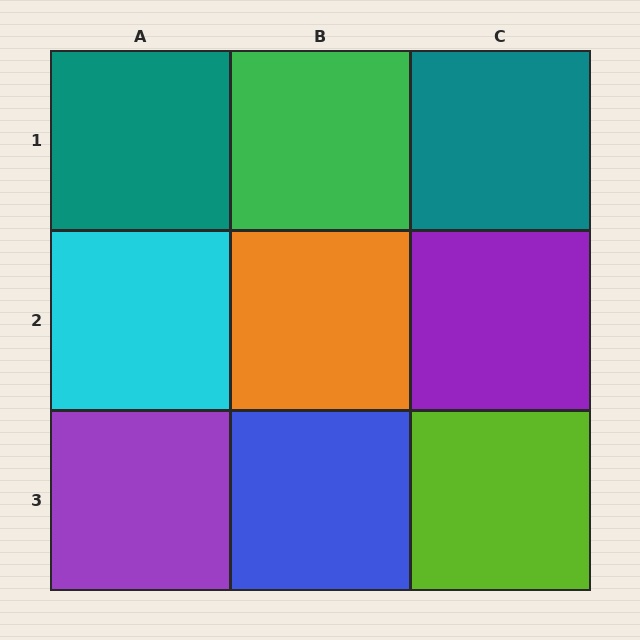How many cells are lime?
1 cell is lime.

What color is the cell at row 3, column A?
Purple.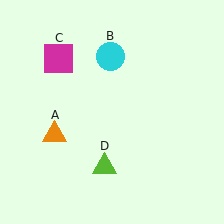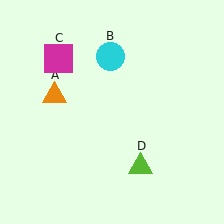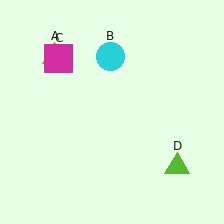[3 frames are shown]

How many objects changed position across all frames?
2 objects changed position: orange triangle (object A), lime triangle (object D).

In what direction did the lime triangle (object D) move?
The lime triangle (object D) moved right.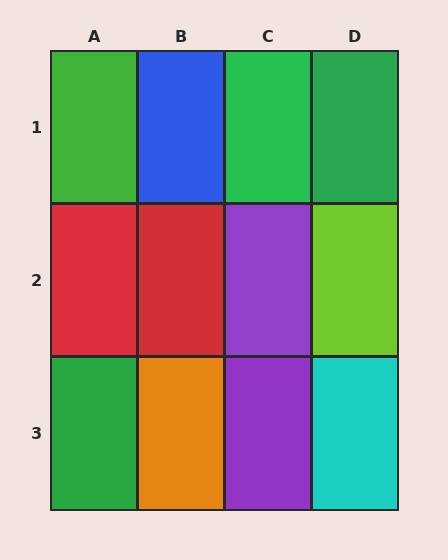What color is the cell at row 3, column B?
Orange.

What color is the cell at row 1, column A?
Green.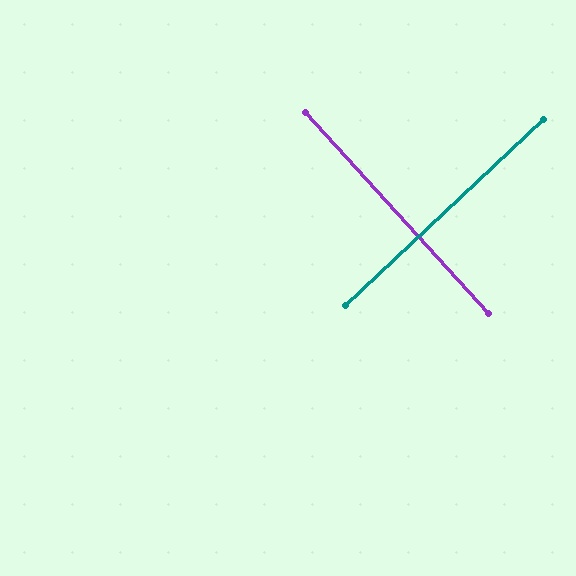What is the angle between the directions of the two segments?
Approximately 89 degrees.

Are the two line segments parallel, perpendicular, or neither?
Perpendicular — they meet at approximately 89°.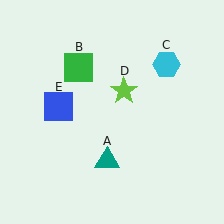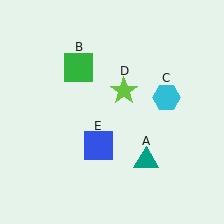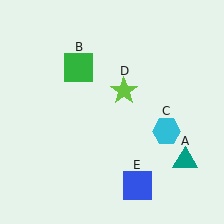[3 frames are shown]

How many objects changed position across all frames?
3 objects changed position: teal triangle (object A), cyan hexagon (object C), blue square (object E).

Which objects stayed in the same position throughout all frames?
Green square (object B) and lime star (object D) remained stationary.